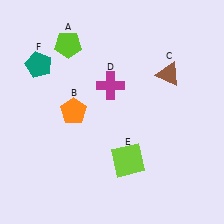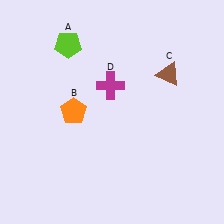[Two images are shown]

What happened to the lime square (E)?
The lime square (E) was removed in Image 2. It was in the bottom-right area of Image 1.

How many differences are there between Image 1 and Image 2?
There are 2 differences between the two images.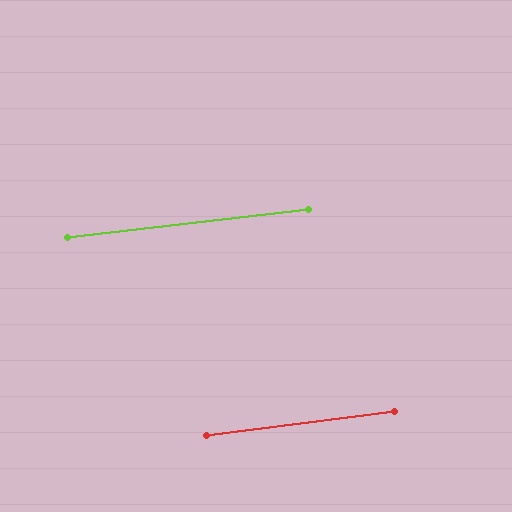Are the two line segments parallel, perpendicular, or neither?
Parallel — their directions differ by only 0.4°.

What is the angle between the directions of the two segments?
Approximately 0 degrees.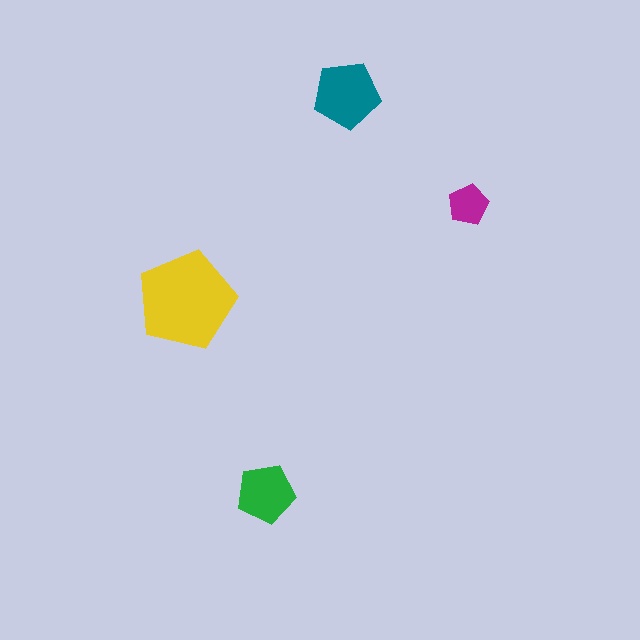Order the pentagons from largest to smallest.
the yellow one, the teal one, the green one, the magenta one.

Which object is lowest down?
The green pentagon is bottommost.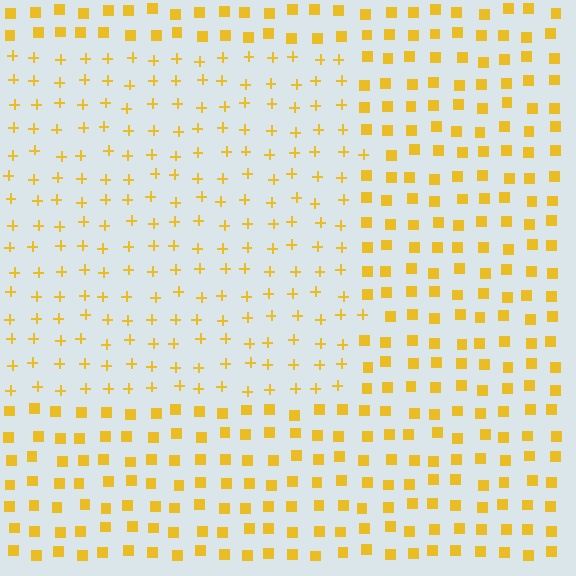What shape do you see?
I see a rectangle.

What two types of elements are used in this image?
The image uses plus signs inside the rectangle region and squares outside it.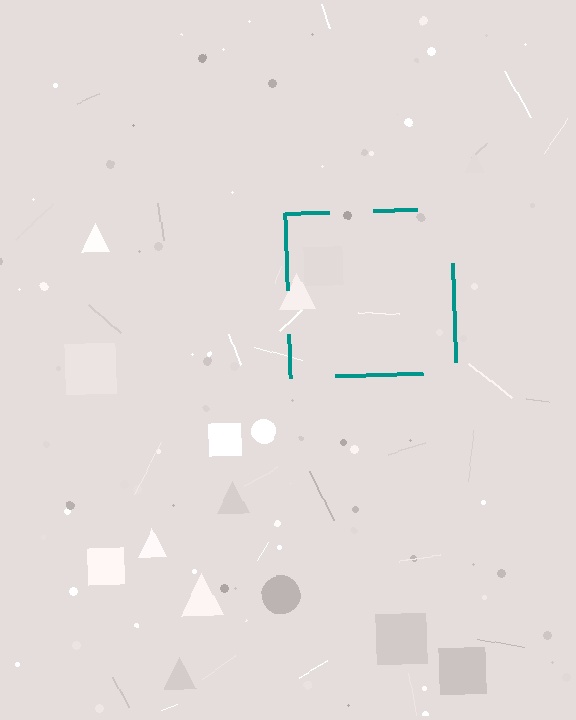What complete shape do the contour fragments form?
The contour fragments form a square.